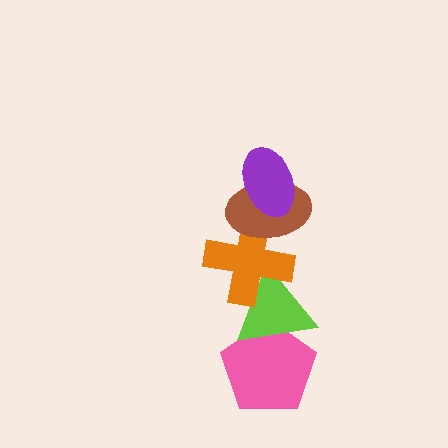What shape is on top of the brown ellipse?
The purple ellipse is on top of the brown ellipse.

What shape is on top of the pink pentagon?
The lime triangle is on top of the pink pentagon.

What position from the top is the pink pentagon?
The pink pentagon is 5th from the top.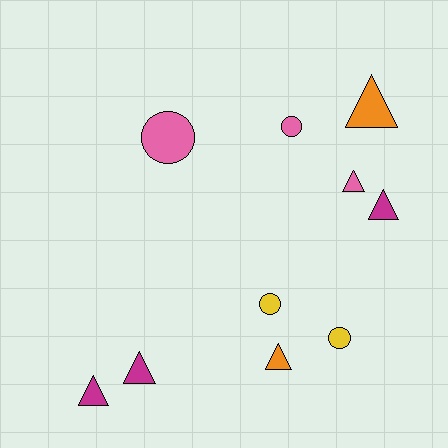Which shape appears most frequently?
Triangle, with 6 objects.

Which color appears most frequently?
Pink, with 3 objects.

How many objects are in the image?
There are 10 objects.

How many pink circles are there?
There are 2 pink circles.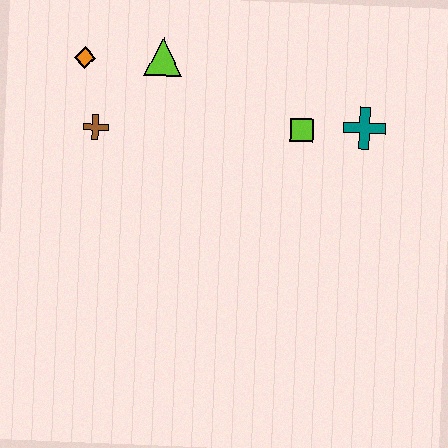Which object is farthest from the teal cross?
The orange diamond is farthest from the teal cross.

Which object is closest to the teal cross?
The lime square is closest to the teal cross.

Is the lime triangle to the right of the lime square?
No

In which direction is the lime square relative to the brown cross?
The lime square is to the right of the brown cross.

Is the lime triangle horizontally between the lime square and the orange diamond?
Yes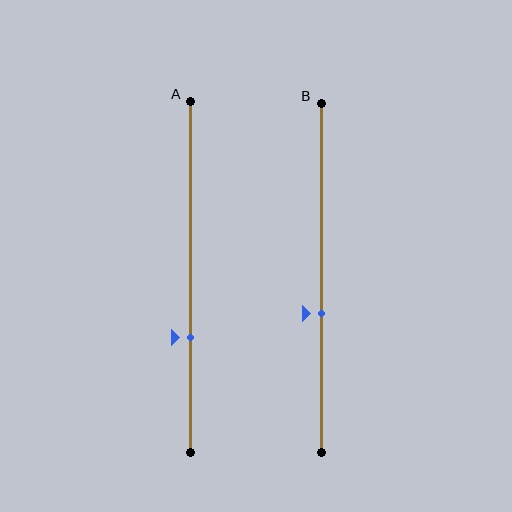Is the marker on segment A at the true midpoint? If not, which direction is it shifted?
No, the marker on segment A is shifted downward by about 17% of the segment length.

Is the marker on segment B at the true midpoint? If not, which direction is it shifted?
No, the marker on segment B is shifted downward by about 10% of the segment length.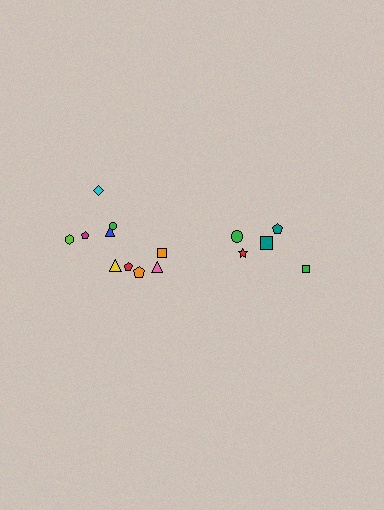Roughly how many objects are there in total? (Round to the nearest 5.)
Roughly 15 objects in total.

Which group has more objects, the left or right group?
The left group.